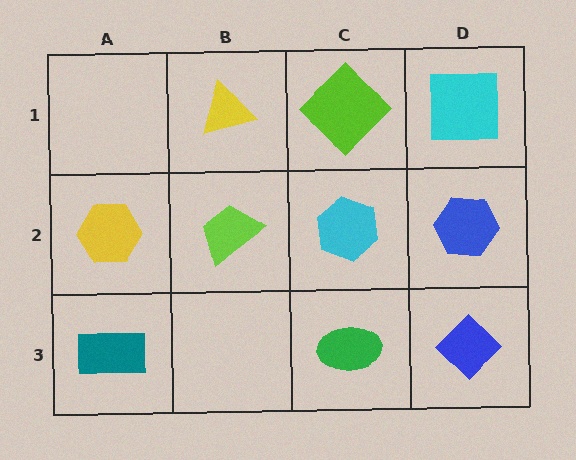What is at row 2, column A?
A yellow hexagon.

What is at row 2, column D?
A blue hexagon.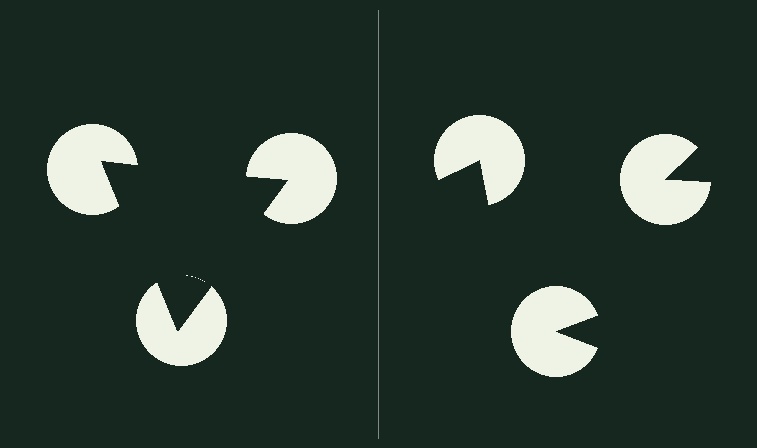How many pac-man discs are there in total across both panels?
6 — 3 on each side.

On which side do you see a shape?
An illusory triangle appears on the left side. On the right side the wedge cuts are rotated, so no coherent shape forms.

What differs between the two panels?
The pac-man discs are positioned identically on both sides; only the wedge orientations differ. On the left they align to a triangle; on the right they are misaligned.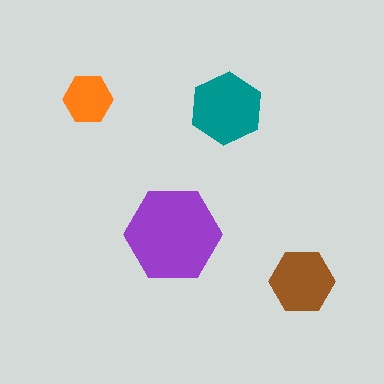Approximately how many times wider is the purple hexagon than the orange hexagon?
About 2 times wider.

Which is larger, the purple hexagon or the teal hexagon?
The purple one.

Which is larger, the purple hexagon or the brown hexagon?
The purple one.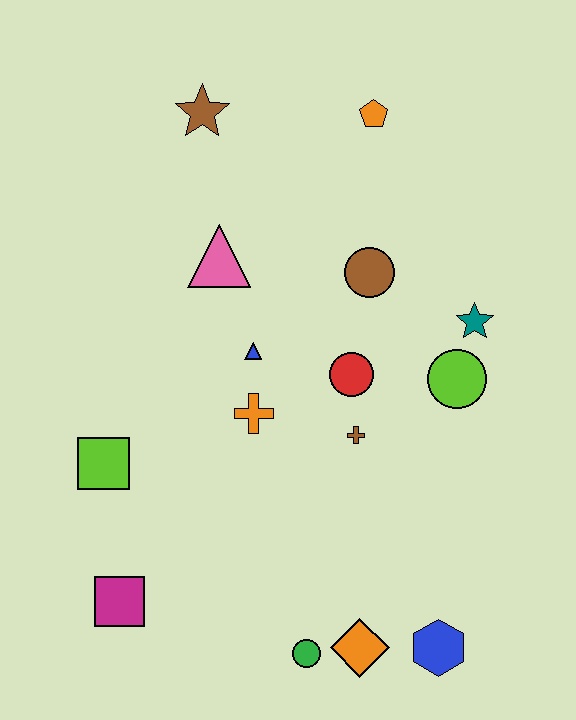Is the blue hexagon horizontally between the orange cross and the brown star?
No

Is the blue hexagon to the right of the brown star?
Yes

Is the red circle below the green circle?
No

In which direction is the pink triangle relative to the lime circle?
The pink triangle is to the left of the lime circle.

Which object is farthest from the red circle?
The magenta square is farthest from the red circle.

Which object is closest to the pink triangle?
The blue triangle is closest to the pink triangle.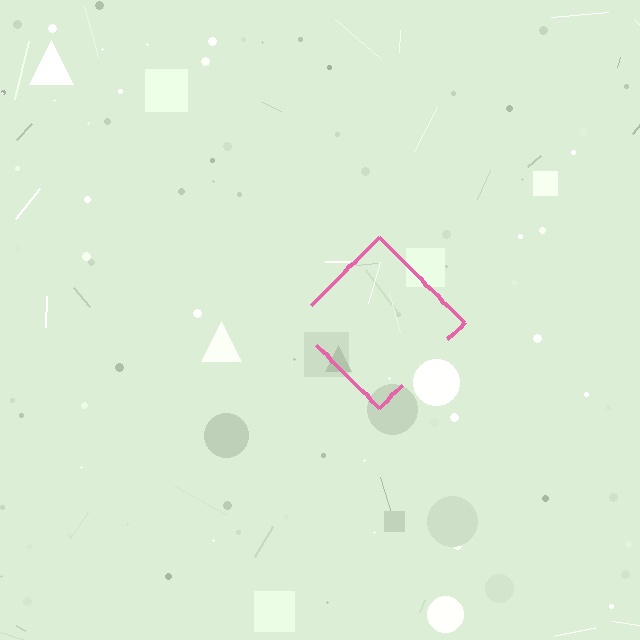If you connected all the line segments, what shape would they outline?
They would outline a diamond.